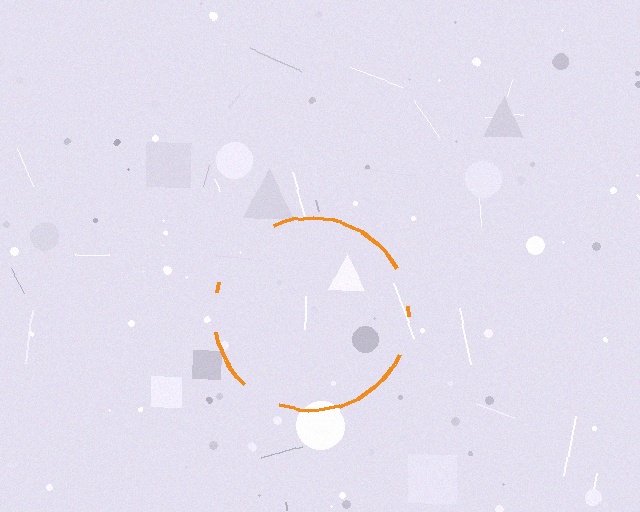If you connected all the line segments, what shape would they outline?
They would outline a circle.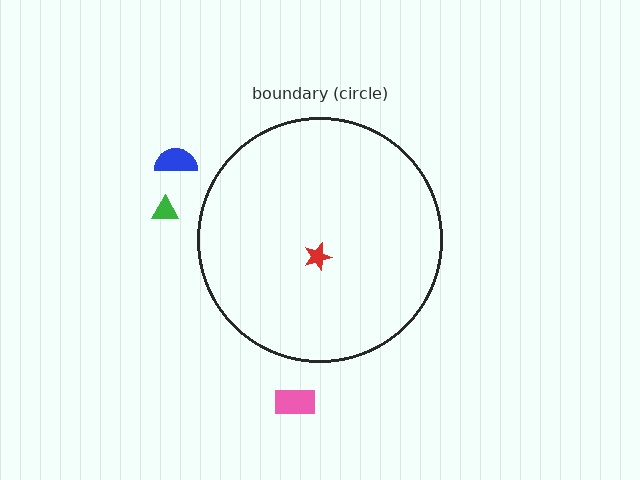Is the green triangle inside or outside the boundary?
Outside.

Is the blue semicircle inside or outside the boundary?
Outside.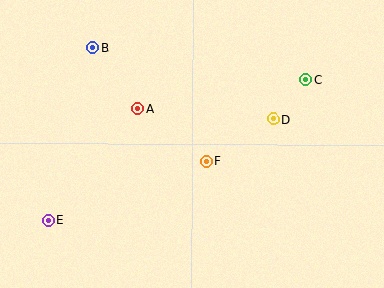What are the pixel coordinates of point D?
Point D is at (273, 119).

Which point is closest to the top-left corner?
Point B is closest to the top-left corner.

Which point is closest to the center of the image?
Point F at (206, 161) is closest to the center.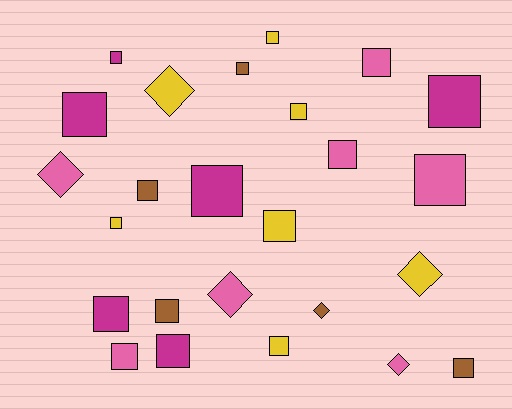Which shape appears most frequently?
Square, with 19 objects.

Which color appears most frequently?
Pink, with 7 objects.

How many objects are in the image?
There are 25 objects.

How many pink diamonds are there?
There are 3 pink diamonds.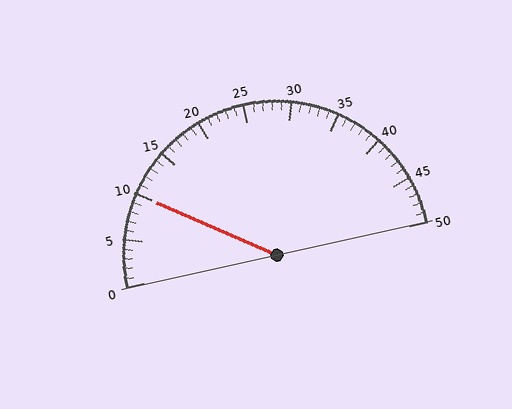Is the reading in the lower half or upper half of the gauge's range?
The reading is in the lower half of the range (0 to 50).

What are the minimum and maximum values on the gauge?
The gauge ranges from 0 to 50.